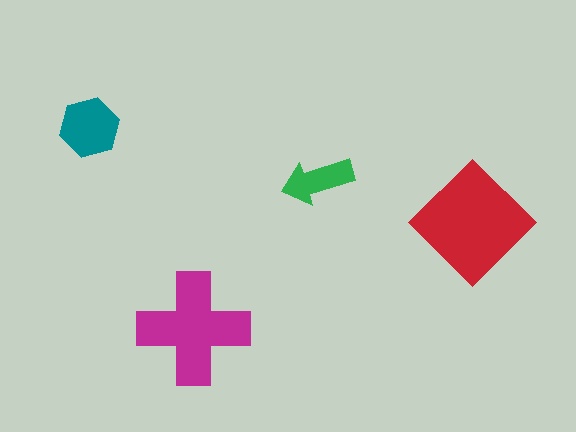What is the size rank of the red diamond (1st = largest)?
1st.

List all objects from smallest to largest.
The green arrow, the teal hexagon, the magenta cross, the red diamond.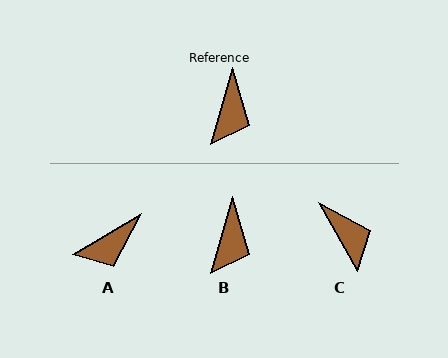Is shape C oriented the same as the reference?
No, it is off by about 45 degrees.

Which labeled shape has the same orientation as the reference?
B.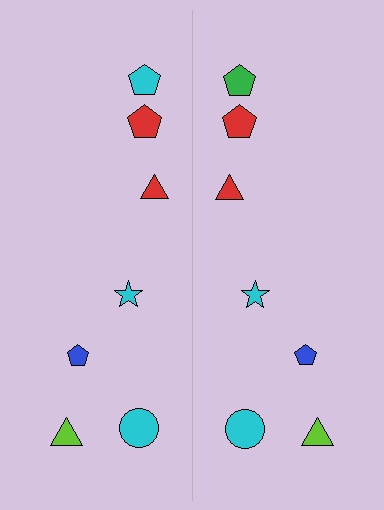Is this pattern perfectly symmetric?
No, the pattern is not perfectly symmetric. The green pentagon on the right side breaks the symmetry — its mirror counterpart is cyan.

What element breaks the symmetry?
The green pentagon on the right side breaks the symmetry — its mirror counterpart is cyan.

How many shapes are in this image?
There are 14 shapes in this image.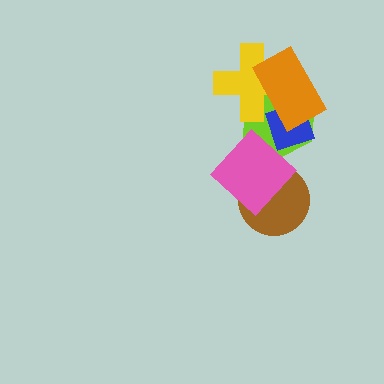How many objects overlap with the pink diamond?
2 objects overlap with the pink diamond.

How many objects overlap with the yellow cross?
3 objects overlap with the yellow cross.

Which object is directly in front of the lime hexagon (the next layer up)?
The blue diamond is directly in front of the lime hexagon.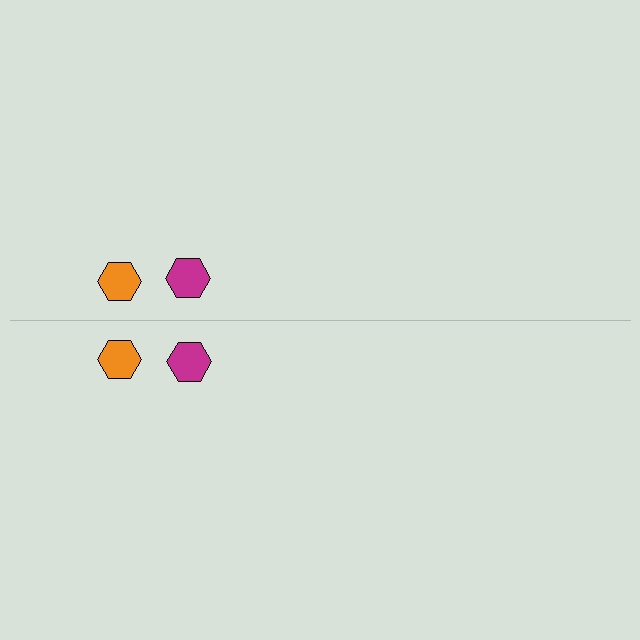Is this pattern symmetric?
Yes, this pattern has bilateral (reflection) symmetry.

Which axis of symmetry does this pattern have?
The pattern has a horizontal axis of symmetry running through the center of the image.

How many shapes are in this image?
There are 4 shapes in this image.